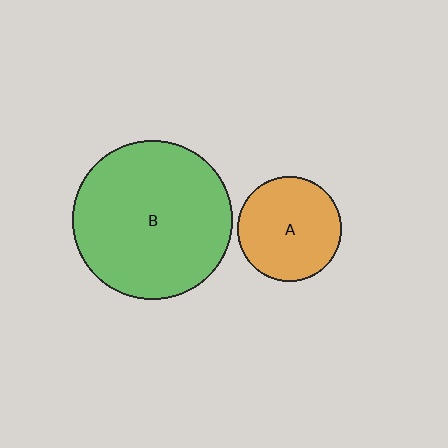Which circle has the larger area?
Circle B (green).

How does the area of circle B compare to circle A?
Approximately 2.3 times.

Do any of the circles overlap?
No, none of the circles overlap.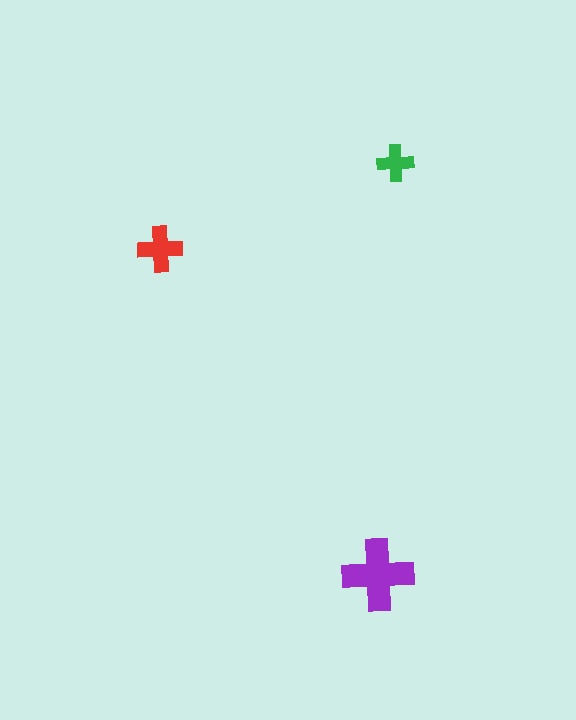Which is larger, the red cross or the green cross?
The red one.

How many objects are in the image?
There are 3 objects in the image.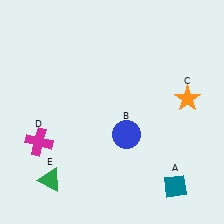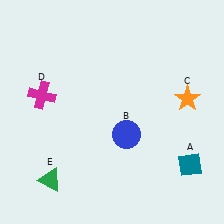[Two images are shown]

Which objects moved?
The objects that moved are: the teal diamond (A), the magenta cross (D).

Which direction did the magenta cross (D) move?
The magenta cross (D) moved up.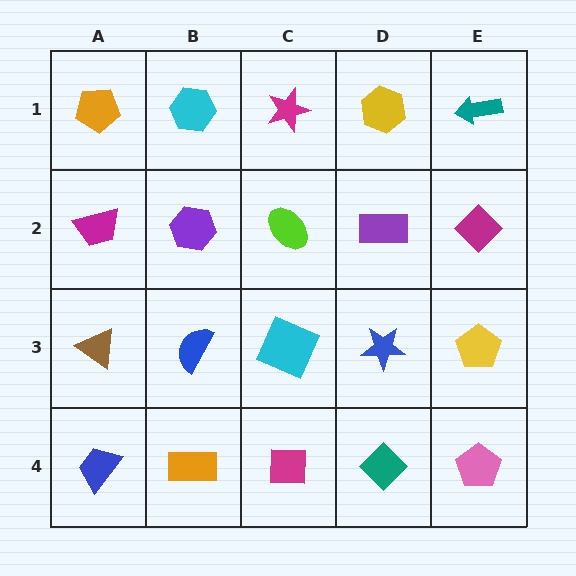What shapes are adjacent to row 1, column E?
A magenta diamond (row 2, column E), a yellow hexagon (row 1, column D).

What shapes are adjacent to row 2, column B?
A cyan hexagon (row 1, column B), a blue semicircle (row 3, column B), a magenta trapezoid (row 2, column A), a lime ellipse (row 2, column C).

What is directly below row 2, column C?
A cyan square.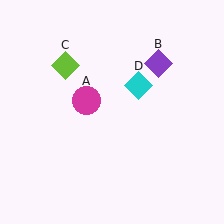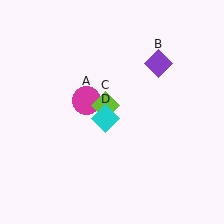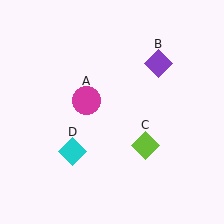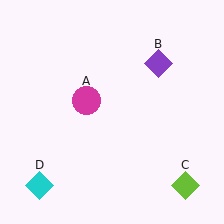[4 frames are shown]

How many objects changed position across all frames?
2 objects changed position: lime diamond (object C), cyan diamond (object D).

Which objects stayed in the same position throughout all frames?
Magenta circle (object A) and purple diamond (object B) remained stationary.